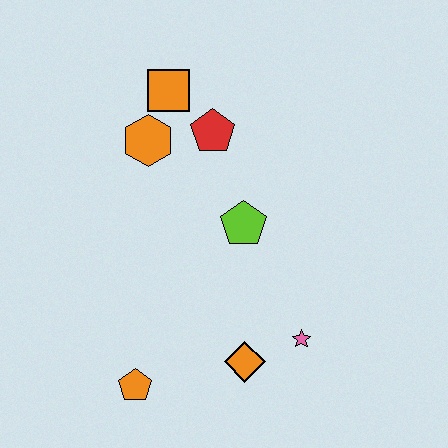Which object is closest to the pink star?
The orange diamond is closest to the pink star.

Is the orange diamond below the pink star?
Yes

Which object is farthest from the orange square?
The orange pentagon is farthest from the orange square.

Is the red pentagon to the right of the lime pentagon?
No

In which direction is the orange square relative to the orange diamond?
The orange square is above the orange diamond.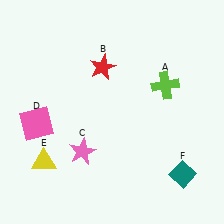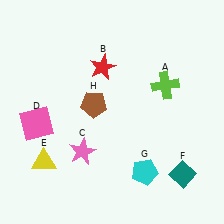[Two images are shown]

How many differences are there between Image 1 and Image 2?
There are 2 differences between the two images.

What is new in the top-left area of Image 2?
A brown pentagon (H) was added in the top-left area of Image 2.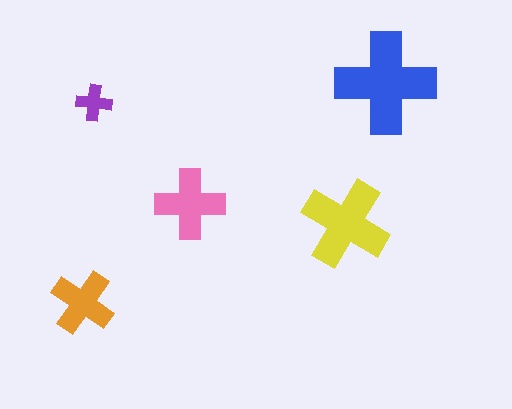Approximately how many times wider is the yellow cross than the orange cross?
About 1.5 times wider.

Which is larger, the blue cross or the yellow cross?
The blue one.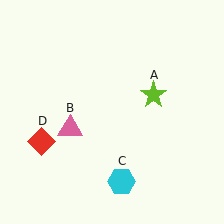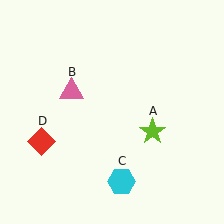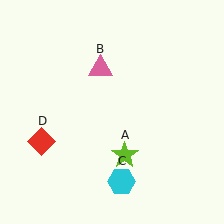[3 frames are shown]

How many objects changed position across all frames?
2 objects changed position: lime star (object A), pink triangle (object B).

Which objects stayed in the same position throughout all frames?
Cyan hexagon (object C) and red diamond (object D) remained stationary.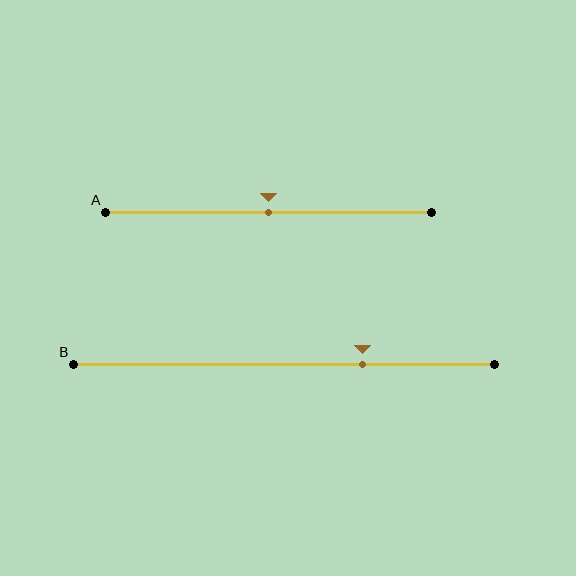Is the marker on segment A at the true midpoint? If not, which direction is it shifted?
Yes, the marker on segment A is at the true midpoint.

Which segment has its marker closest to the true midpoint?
Segment A has its marker closest to the true midpoint.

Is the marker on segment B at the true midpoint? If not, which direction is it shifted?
No, the marker on segment B is shifted to the right by about 19% of the segment length.